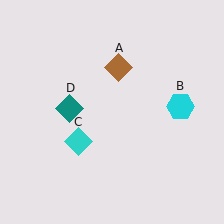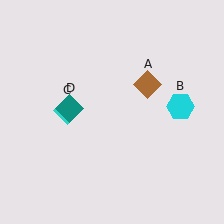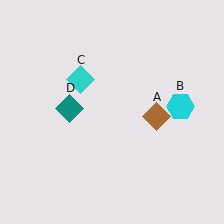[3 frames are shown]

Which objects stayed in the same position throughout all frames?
Cyan hexagon (object B) and teal diamond (object D) remained stationary.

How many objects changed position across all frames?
2 objects changed position: brown diamond (object A), cyan diamond (object C).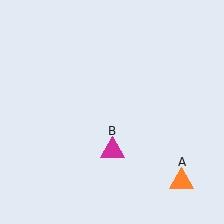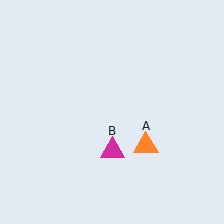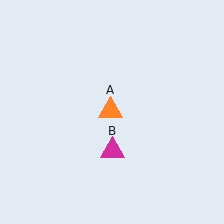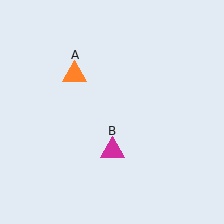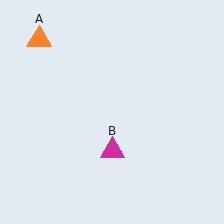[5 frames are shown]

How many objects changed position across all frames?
1 object changed position: orange triangle (object A).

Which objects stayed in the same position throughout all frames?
Magenta triangle (object B) remained stationary.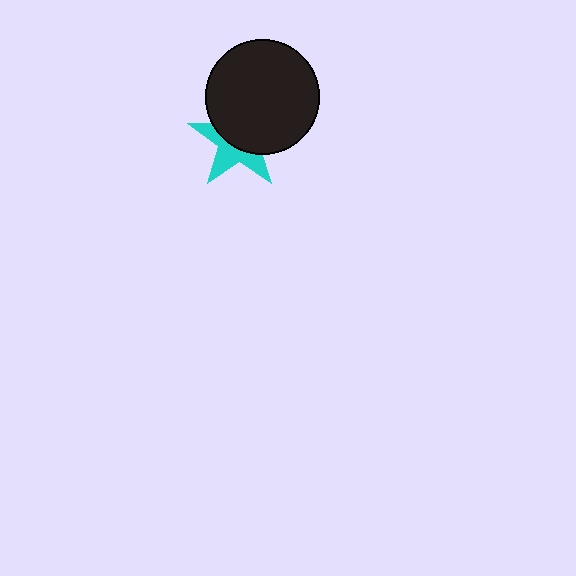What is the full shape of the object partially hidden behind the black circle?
The partially hidden object is a cyan star.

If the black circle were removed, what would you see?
You would see the complete cyan star.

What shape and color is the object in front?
The object in front is a black circle.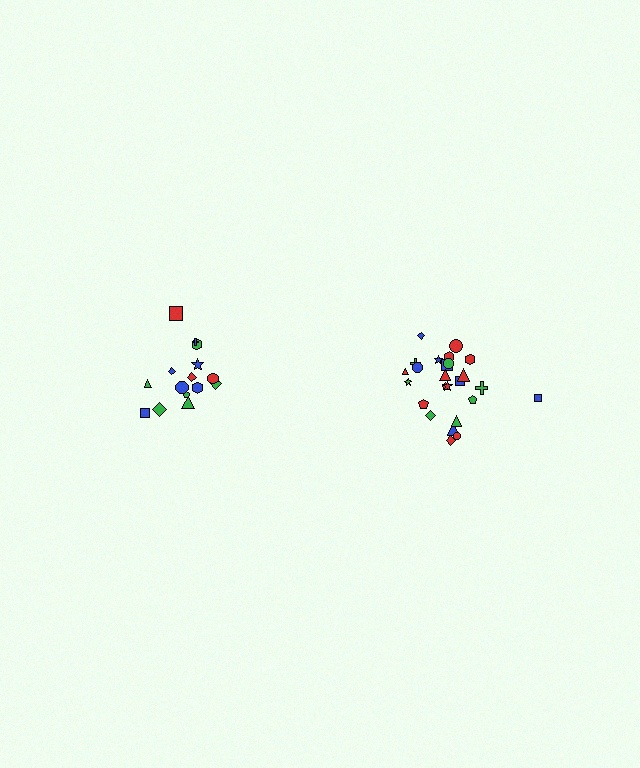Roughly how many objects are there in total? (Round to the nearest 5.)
Roughly 40 objects in total.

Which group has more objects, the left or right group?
The right group.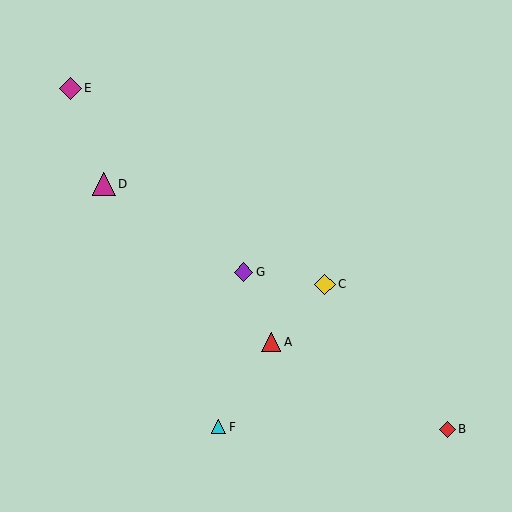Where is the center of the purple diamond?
The center of the purple diamond is at (244, 272).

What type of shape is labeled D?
Shape D is a magenta triangle.